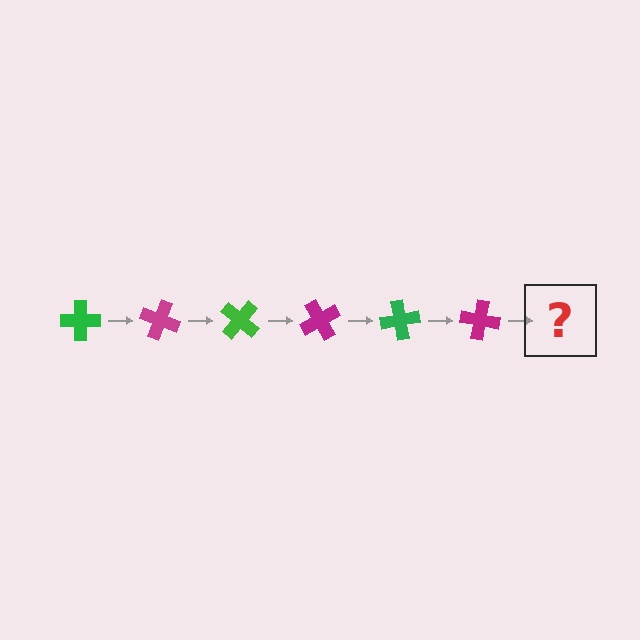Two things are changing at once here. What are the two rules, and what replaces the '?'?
The two rules are that it rotates 20 degrees each step and the color cycles through green and magenta. The '?' should be a green cross, rotated 120 degrees from the start.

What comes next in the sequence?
The next element should be a green cross, rotated 120 degrees from the start.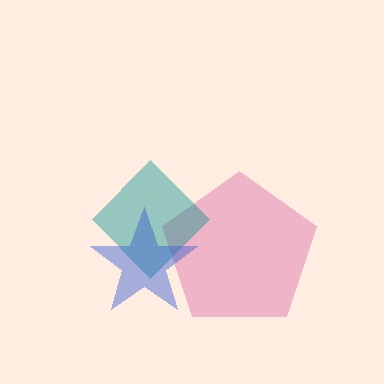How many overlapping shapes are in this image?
There are 3 overlapping shapes in the image.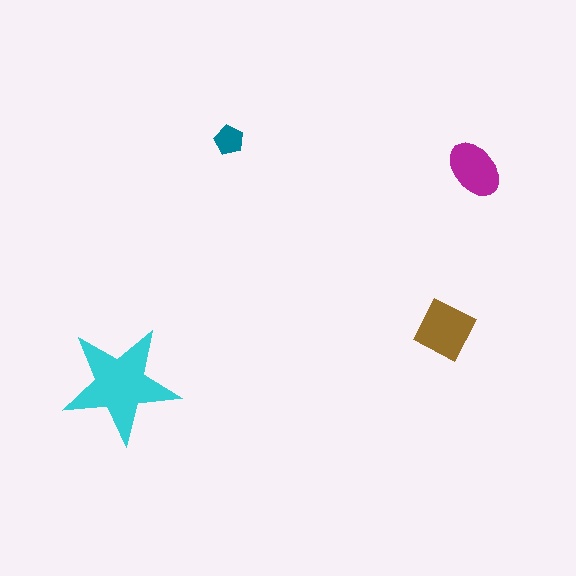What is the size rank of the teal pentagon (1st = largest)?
4th.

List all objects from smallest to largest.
The teal pentagon, the magenta ellipse, the brown diamond, the cyan star.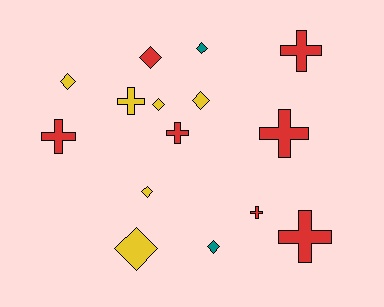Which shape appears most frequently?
Diamond, with 8 objects.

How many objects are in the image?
There are 15 objects.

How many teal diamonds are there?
There are 2 teal diamonds.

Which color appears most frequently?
Red, with 7 objects.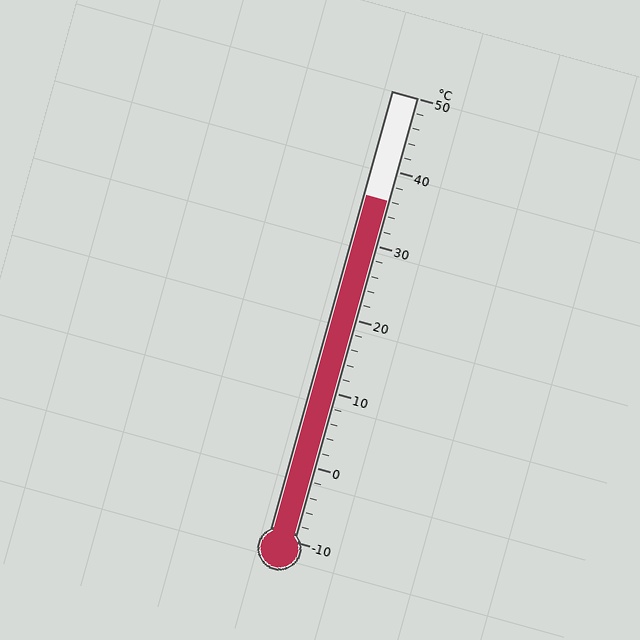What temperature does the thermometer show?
The thermometer shows approximately 36°C.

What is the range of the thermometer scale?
The thermometer scale ranges from -10°C to 50°C.